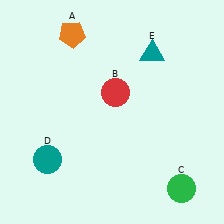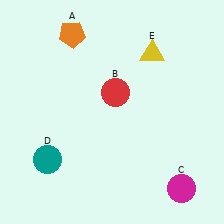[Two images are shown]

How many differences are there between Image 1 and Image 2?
There are 2 differences between the two images.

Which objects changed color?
C changed from green to magenta. E changed from teal to yellow.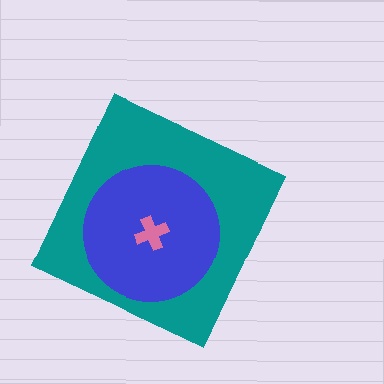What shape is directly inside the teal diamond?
The blue circle.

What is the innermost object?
The pink cross.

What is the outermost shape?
The teal diamond.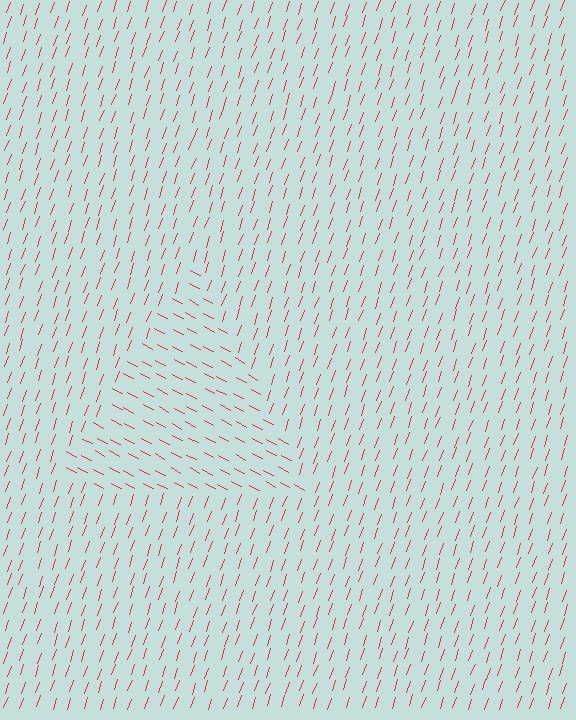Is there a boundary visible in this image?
Yes, there is a texture boundary formed by a change in line orientation.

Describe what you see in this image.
The image is filled with small red line segments. A triangle region in the image has lines oriented differently from the surrounding lines, creating a visible texture boundary.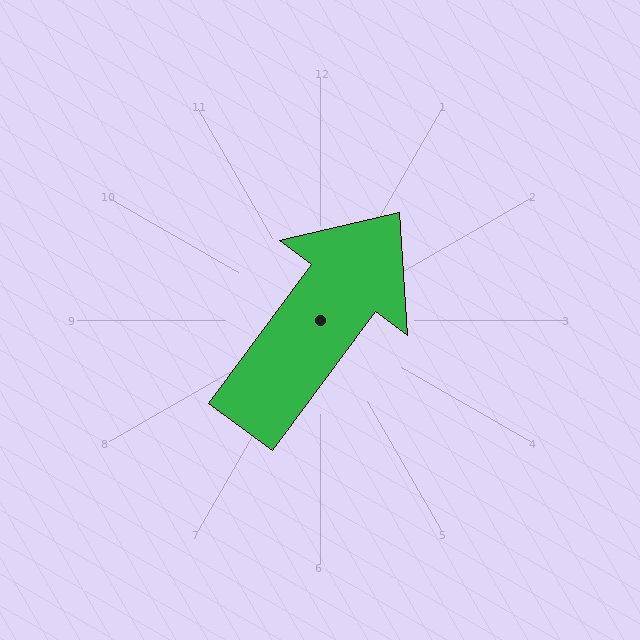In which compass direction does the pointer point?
Northeast.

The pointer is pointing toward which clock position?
Roughly 1 o'clock.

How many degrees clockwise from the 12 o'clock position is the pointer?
Approximately 36 degrees.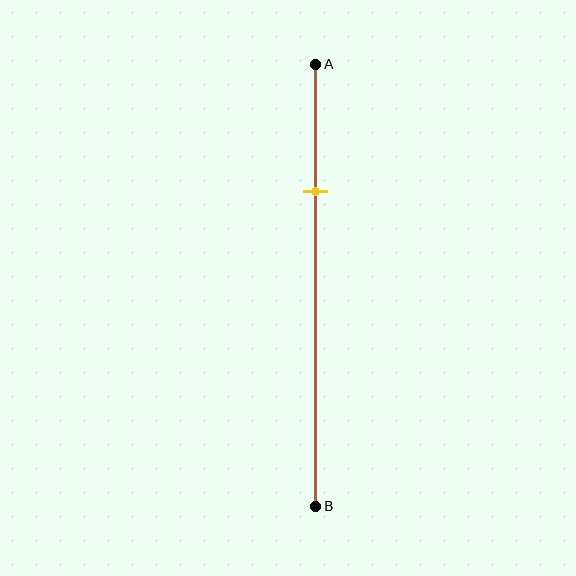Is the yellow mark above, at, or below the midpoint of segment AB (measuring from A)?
The yellow mark is above the midpoint of segment AB.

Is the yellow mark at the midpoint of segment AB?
No, the mark is at about 30% from A, not at the 50% midpoint.